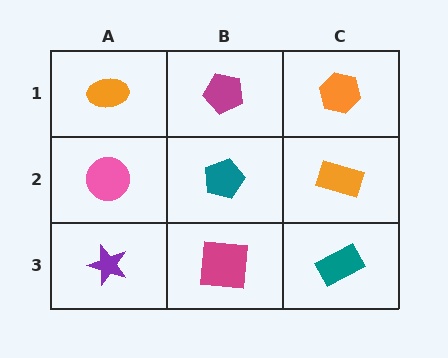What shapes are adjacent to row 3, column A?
A pink circle (row 2, column A), a magenta square (row 3, column B).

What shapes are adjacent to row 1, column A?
A pink circle (row 2, column A), a magenta pentagon (row 1, column B).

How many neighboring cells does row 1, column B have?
3.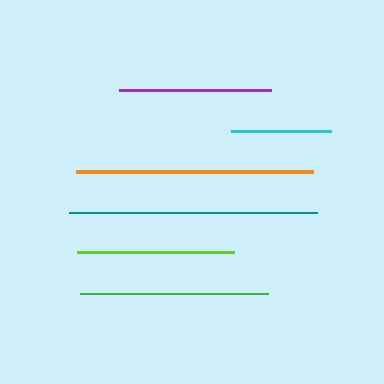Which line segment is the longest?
The teal line is the longest at approximately 248 pixels.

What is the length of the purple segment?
The purple segment is approximately 152 pixels long.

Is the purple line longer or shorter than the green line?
The green line is longer than the purple line.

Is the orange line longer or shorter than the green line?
The orange line is longer than the green line.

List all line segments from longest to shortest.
From longest to shortest: teal, orange, green, lime, purple, cyan.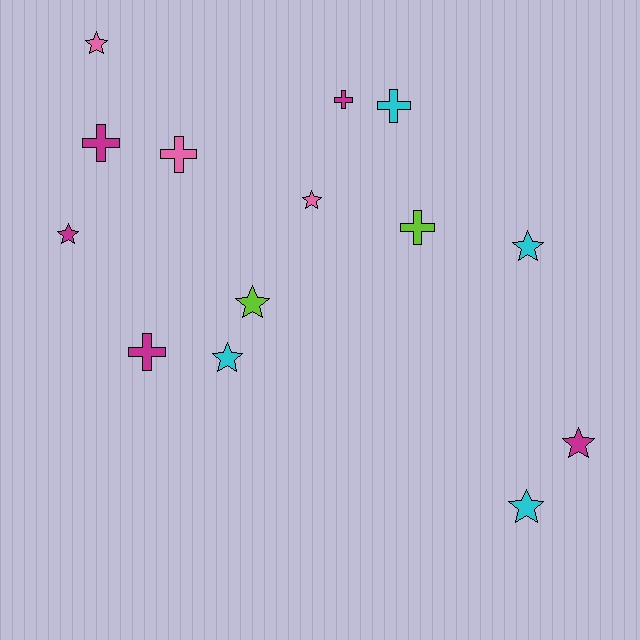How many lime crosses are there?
There is 1 lime cross.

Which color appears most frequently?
Magenta, with 5 objects.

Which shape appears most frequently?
Star, with 8 objects.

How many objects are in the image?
There are 14 objects.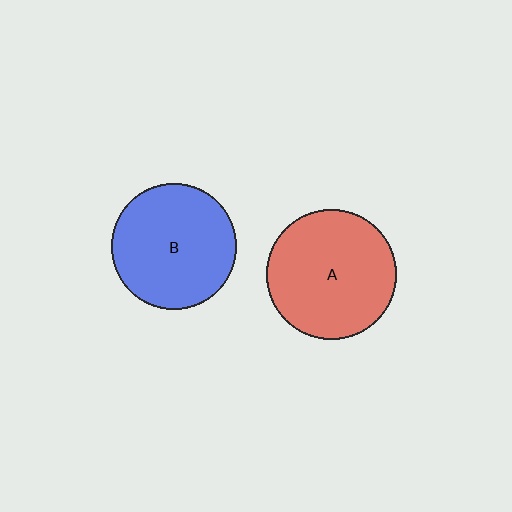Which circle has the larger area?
Circle A (red).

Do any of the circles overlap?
No, none of the circles overlap.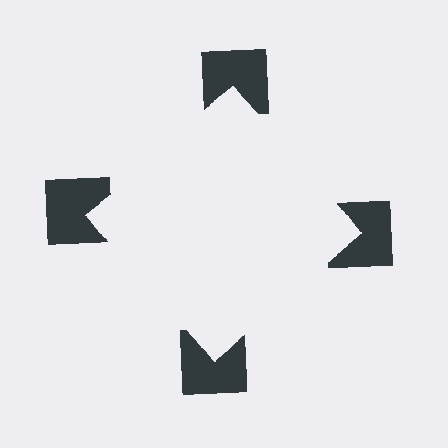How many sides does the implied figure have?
4 sides.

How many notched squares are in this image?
There are 4 — one at each vertex of the illusory square.